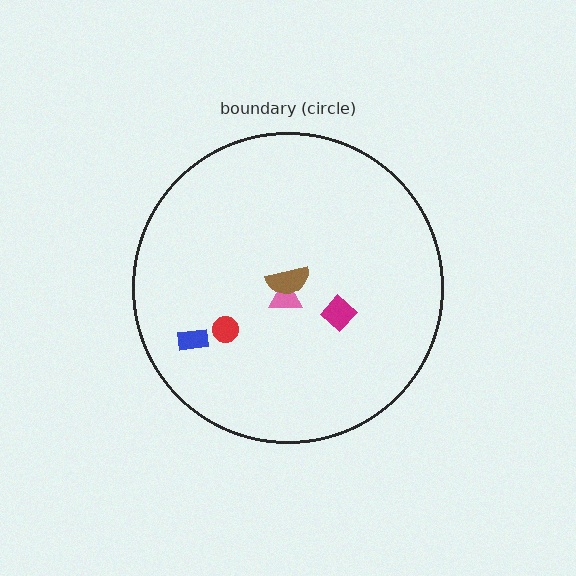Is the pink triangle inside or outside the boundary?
Inside.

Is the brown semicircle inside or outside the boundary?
Inside.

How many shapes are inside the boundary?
5 inside, 0 outside.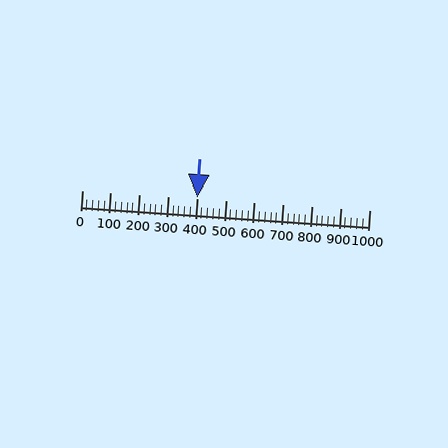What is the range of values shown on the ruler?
The ruler shows values from 0 to 1000.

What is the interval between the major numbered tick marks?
The major tick marks are spaced 100 units apart.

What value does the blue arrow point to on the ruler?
The blue arrow points to approximately 400.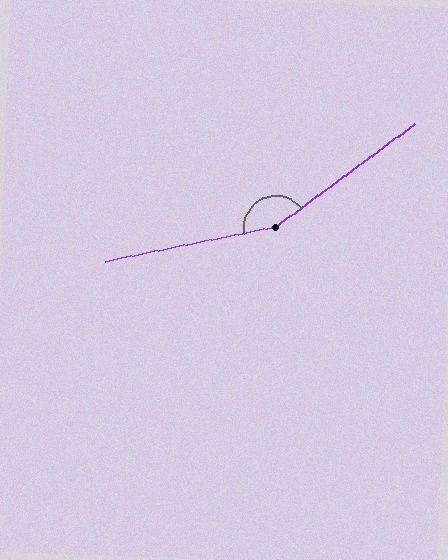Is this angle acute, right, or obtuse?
It is obtuse.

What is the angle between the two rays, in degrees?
Approximately 154 degrees.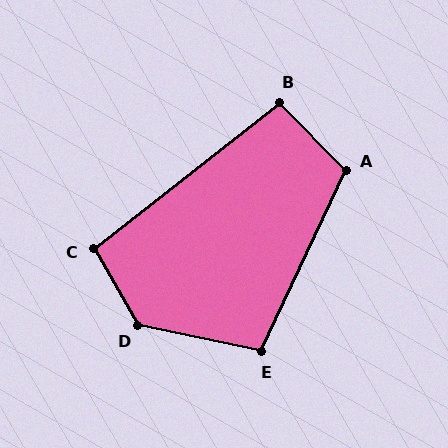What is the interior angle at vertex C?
Approximately 98 degrees (obtuse).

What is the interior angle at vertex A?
Approximately 110 degrees (obtuse).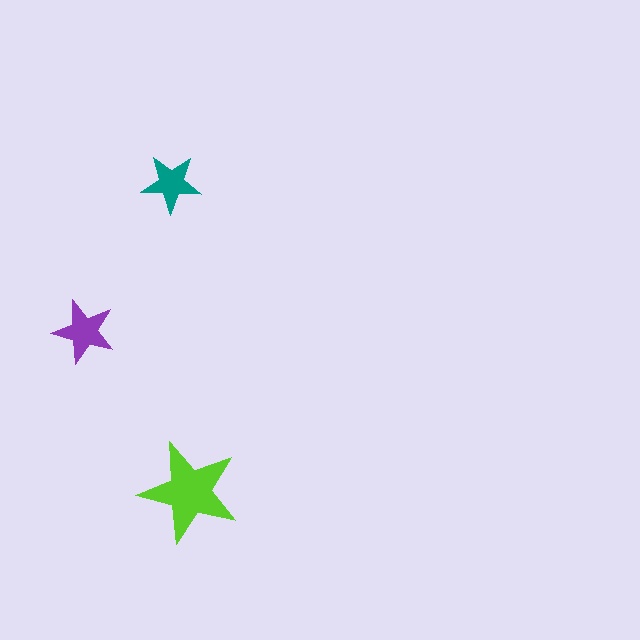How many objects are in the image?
There are 3 objects in the image.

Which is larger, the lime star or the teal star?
The lime one.